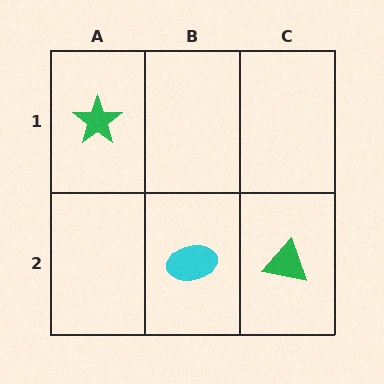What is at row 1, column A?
A green star.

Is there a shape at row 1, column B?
No, that cell is empty.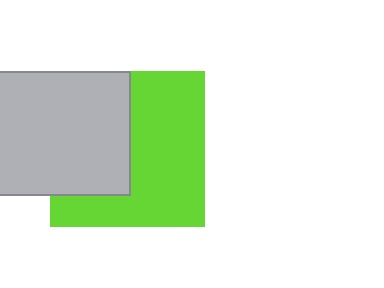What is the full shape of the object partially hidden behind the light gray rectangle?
The partially hidden object is a lime square.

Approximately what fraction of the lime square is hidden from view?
Roughly 42% of the lime square is hidden behind the light gray rectangle.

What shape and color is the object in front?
The object in front is a light gray rectangle.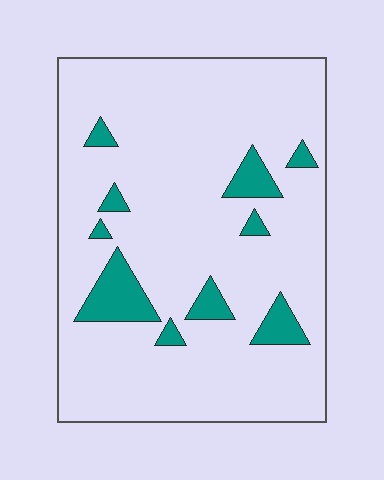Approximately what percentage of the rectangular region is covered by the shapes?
Approximately 10%.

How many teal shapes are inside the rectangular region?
10.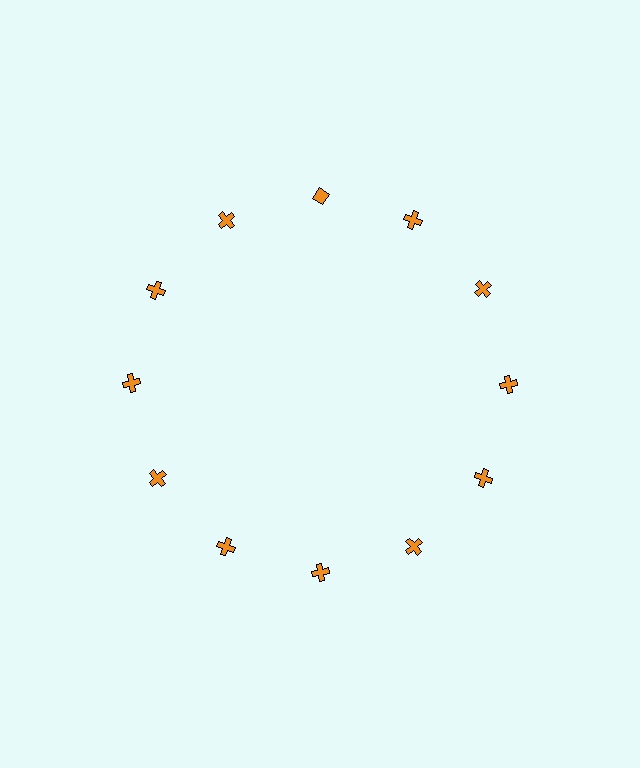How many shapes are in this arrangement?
There are 12 shapes arranged in a ring pattern.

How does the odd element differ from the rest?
It has a different shape: diamond instead of cross.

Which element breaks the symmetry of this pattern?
The orange diamond at roughly the 12 o'clock position breaks the symmetry. All other shapes are orange crosses.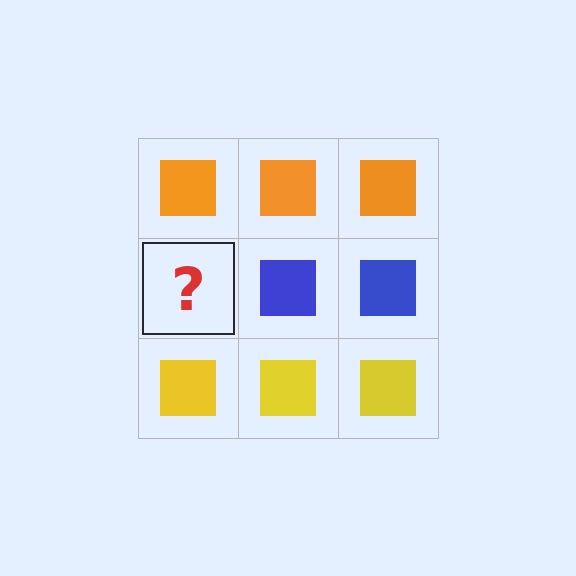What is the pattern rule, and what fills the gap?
The rule is that each row has a consistent color. The gap should be filled with a blue square.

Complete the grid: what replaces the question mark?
The question mark should be replaced with a blue square.